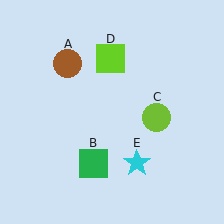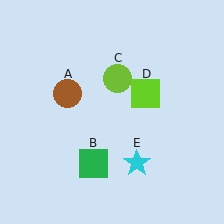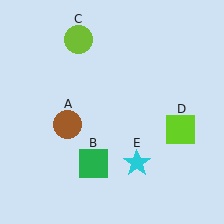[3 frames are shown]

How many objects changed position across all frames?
3 objects changed position: brown circle (object A), lime circle (object C), lime square (object D).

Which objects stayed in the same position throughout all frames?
Green square (object B) and cyan star (object E) remained stationary.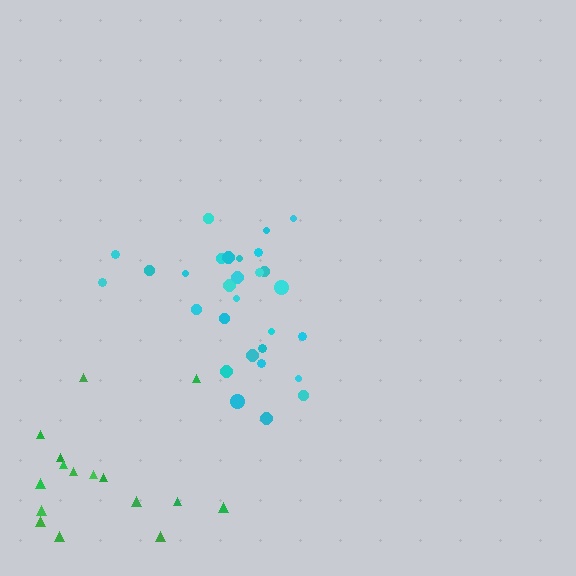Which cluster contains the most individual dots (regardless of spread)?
Cyan (29).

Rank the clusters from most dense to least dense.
cyan, green.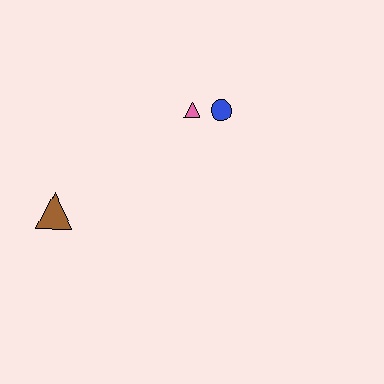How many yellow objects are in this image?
There are no yellow objects.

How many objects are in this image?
There are 3 objects.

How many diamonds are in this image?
There are no diamonds.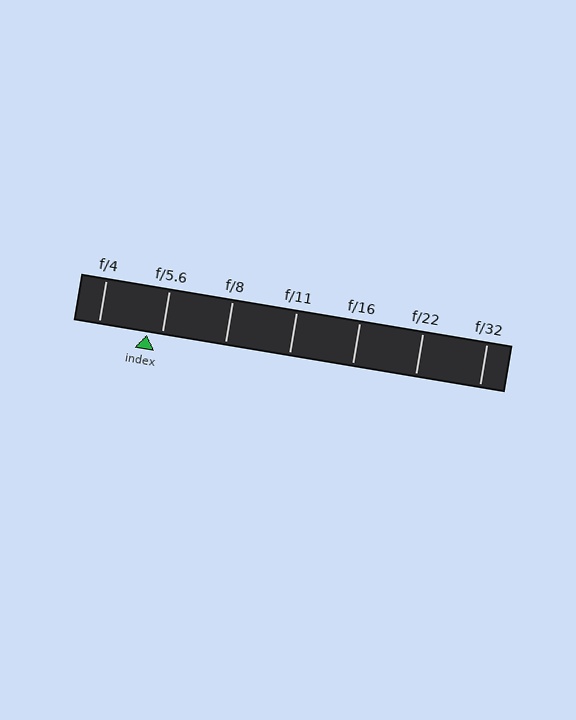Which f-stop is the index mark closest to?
The index mark is closest to f/5.6.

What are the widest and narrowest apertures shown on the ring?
The widest aperture shown is f/4 and the narrowest is f/32.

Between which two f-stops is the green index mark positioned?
The index mark is between f/4 and f/5.6.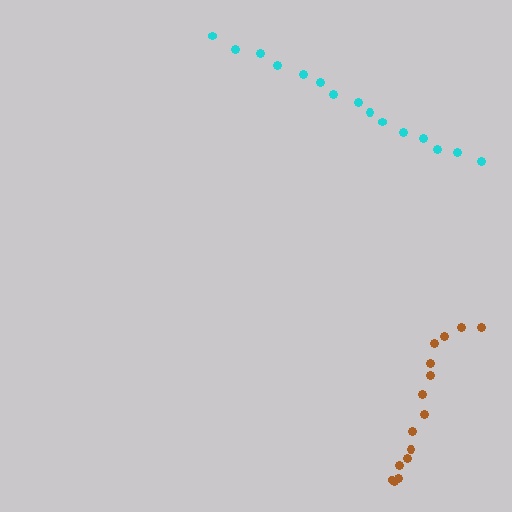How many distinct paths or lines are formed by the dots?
There are 2 distinct paths.